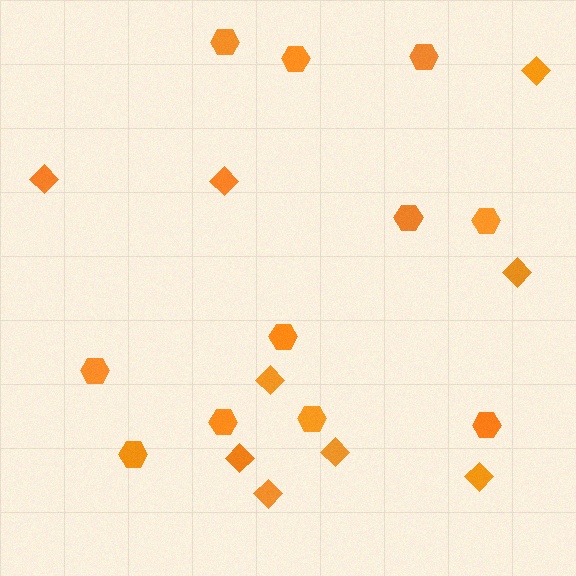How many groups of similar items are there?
There are 2 groups: one group of hexagons (11) and one group of diamonds (9).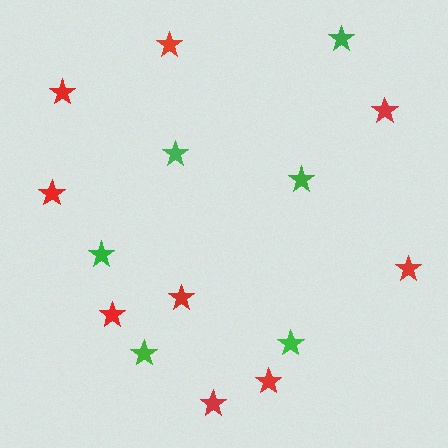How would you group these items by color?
There are 2 groups: one group of green stars (6) and one group of red stars (9).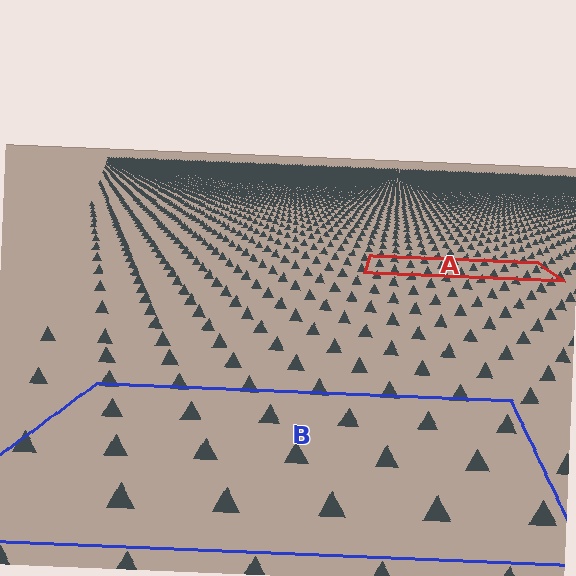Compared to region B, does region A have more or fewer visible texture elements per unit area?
Region A has more texture elements per unit area — they are packed more densely because it is farther away.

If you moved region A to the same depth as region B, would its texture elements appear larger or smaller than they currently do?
They would appear larger. At a closer depth, the same texture elements are projected at a bigger on-screen size.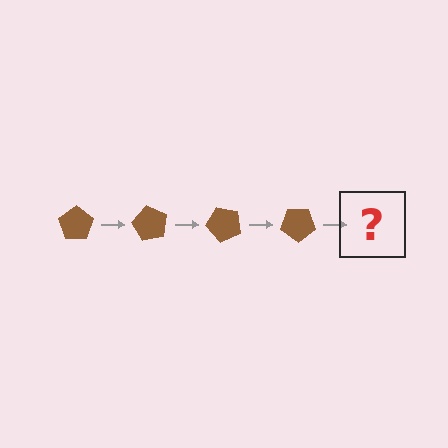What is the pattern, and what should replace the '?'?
The pattern is that the pentagon rotates 60 degrees each step. The '?' should be a brown pentagon rotated 240 degrees.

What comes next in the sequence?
The next element should be a brown pentagon rotated 240 degrees.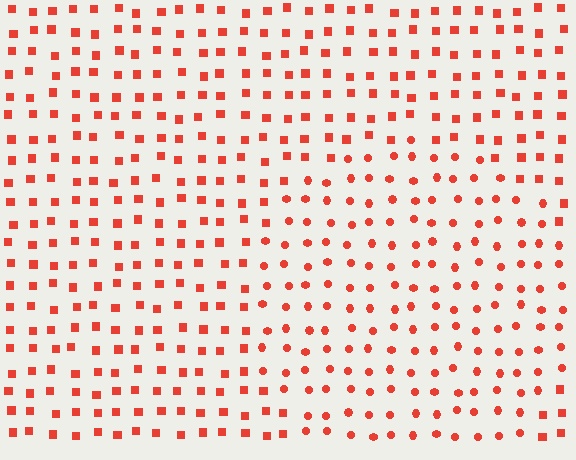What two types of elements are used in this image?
The image uses circles inside the circle region and squares outside it.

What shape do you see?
I see a circle.